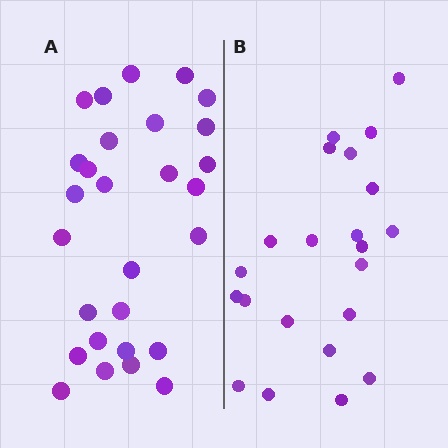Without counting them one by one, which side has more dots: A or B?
Region A (the left region) has more dots.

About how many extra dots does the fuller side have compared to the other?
Region A has about 6 more dots than region B.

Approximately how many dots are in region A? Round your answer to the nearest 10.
About 30 dots. (The exact count is 28, which rounds to 30.)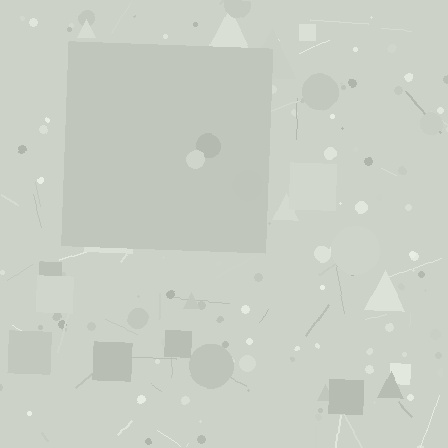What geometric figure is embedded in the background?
A square is embedded in the background.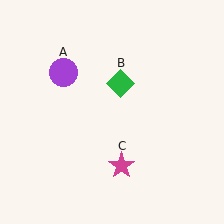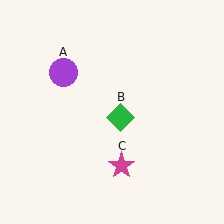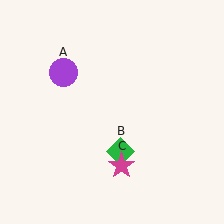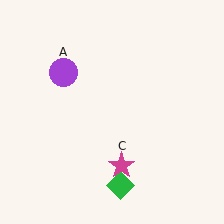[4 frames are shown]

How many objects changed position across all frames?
1 object changed position: green diamond (object B).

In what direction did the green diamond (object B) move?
The green diamond (object B) moved down.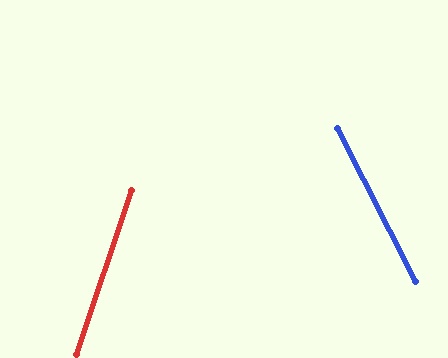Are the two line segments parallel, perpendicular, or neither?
Neither parallel nor perpendicular — they differ by about 46°.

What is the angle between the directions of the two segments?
Approximately 46 degrees.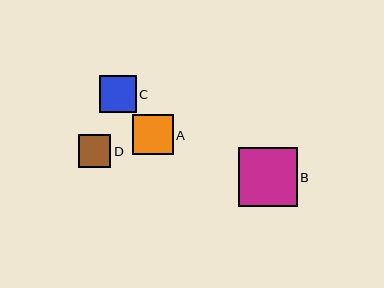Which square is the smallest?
Square D is the smallest with a size of approximately 33 pixels.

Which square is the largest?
Square B is the largest with a size of approximately 59 pixels.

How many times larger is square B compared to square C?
Square B is approximately 1.6 times the size of square C.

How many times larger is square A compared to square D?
Square A is approximately 1.2 times the size of square D.